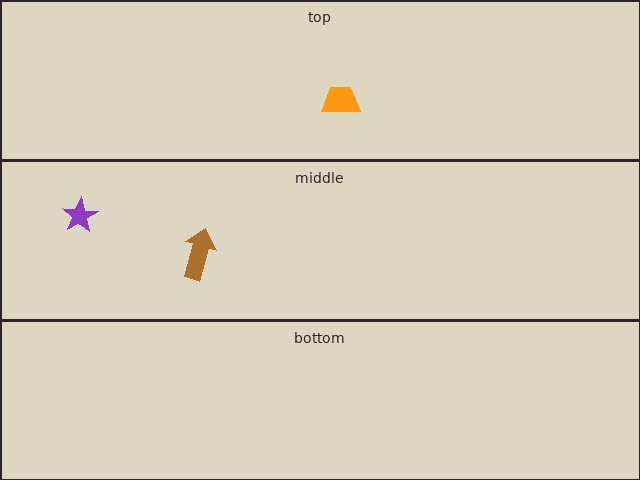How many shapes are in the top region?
1.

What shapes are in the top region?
The orange trapezoid.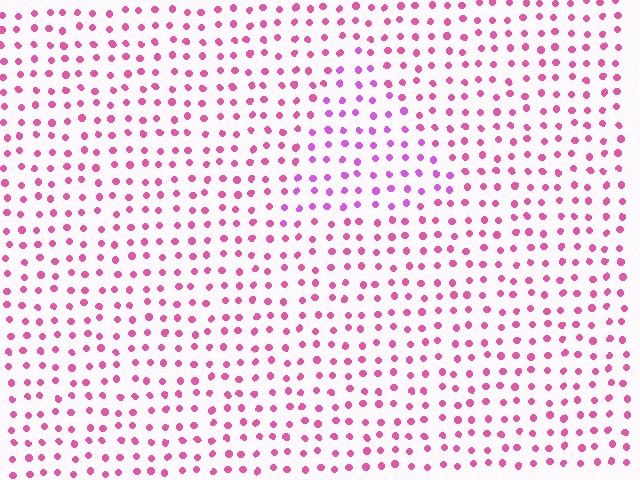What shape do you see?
I see a triangle.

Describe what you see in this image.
The image is filled with small pink elements in a uniform arrangement. A triangle-shaped region is visible where the elements are tinted to a slightly different hue, forming a subtle color boundary.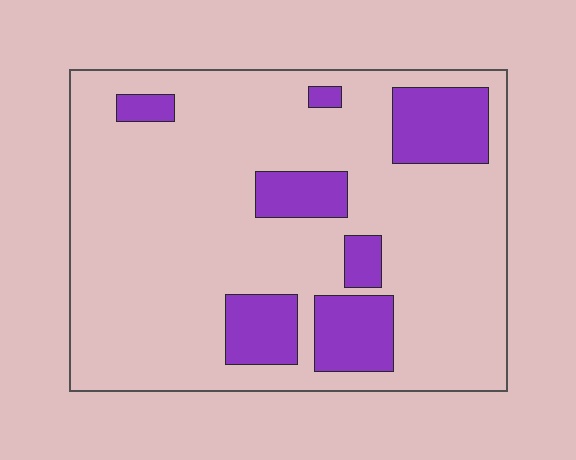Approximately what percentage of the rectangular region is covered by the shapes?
Approximately 20%.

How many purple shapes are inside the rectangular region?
7.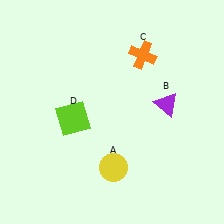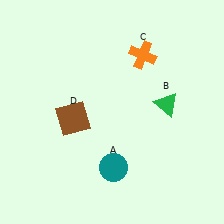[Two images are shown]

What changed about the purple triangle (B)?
In Image 1, B is purple. In Image 2, it changed to green.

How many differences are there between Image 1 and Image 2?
There are 3 differences between the two images.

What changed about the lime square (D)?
In Image 1, D is lime. In Image 2, it changed to brown.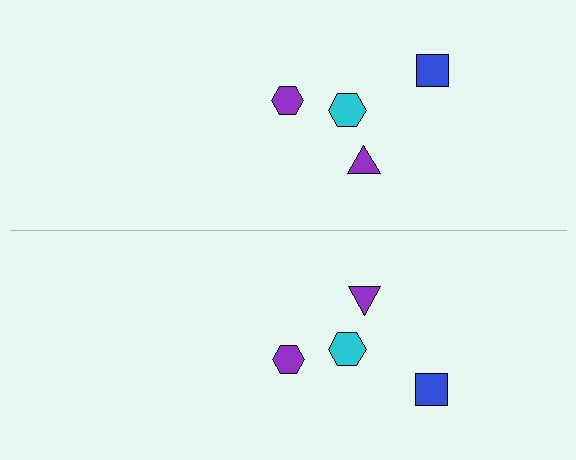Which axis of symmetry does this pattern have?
The pattern has a horizontal axis of symmetry running through the center of the image.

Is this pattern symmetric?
Yes, this pattern has bilateral (reflection) symmetry.